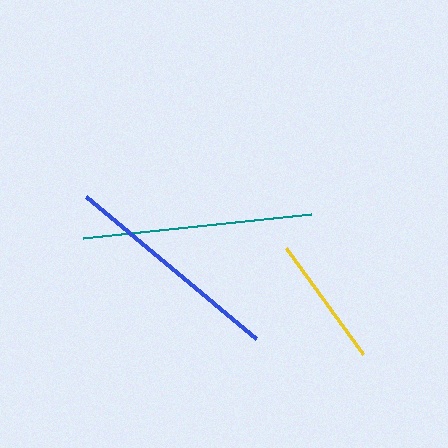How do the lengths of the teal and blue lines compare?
The teal and blue lines are approximately the same length.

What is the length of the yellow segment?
The yellow segment is approximately 131 pixels long.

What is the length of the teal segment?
The teal segment is approximately 229 pixels long.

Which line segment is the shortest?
The yellow line is the shortest at approximately 131 pixels.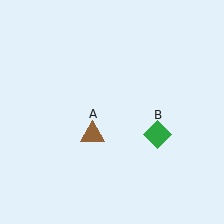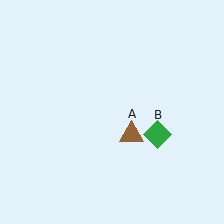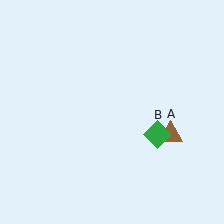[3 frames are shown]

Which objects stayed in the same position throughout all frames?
Green diamond (object B) remained stationary.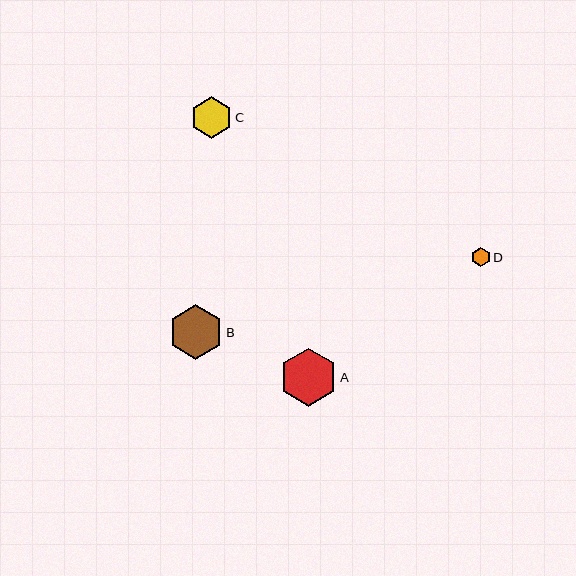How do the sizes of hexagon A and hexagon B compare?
Hexagon A and hexagon B are approximately the same size.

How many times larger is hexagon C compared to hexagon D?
Hexagon C is approximately 2.2 times the size of hexagon D.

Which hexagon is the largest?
Hexagon A is the largest with a size of approximately 58 pixels.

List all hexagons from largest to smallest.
From largest to smallest: A, B, C, D.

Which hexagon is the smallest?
Hexagon D is the smallest with a size of approximately 19 pixels.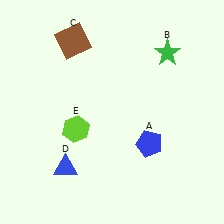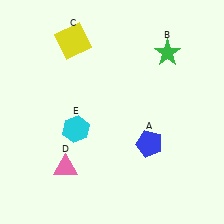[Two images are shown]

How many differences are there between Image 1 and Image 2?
There are 3 differences between the two images.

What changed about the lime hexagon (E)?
In Image 1, E is lime. In Image 2, it changed to cyan.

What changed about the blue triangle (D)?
In Image 1, D is blue. In Image 2, it changed to pink.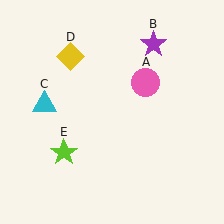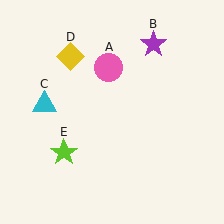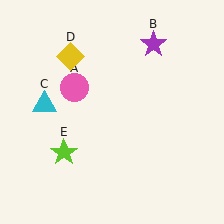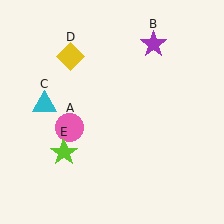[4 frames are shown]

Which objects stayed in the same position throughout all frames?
Purple star (object B) and cyan triangle (object C) and yellow diamond (object D) and lime star (object E) remained stationary.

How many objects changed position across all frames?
1 object changed position: pink circle (object A).